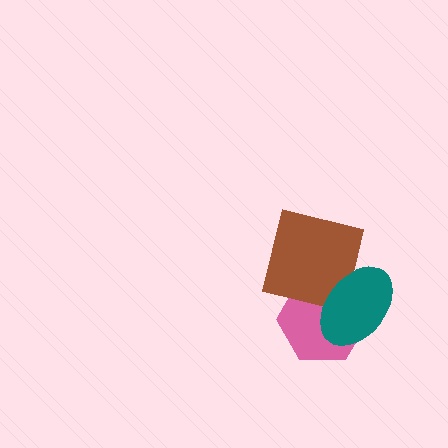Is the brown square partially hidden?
Yes, it is partially covered by another shape.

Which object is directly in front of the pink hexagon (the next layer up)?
The brown square is directly in front of the pink hexagon.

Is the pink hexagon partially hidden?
Yes, it is partially covered by another shape.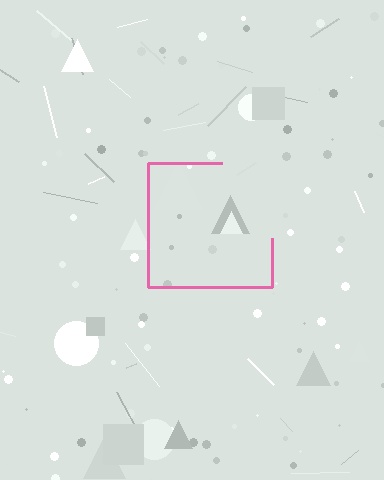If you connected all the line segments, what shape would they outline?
They would outline a square.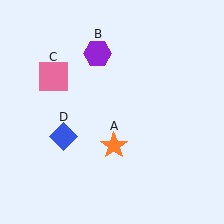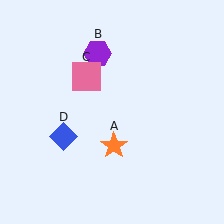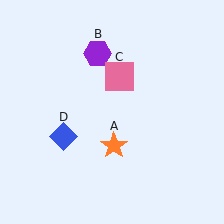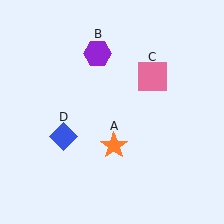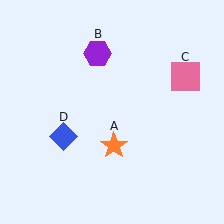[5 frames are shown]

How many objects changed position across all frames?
1 object changed position: pink square (object C).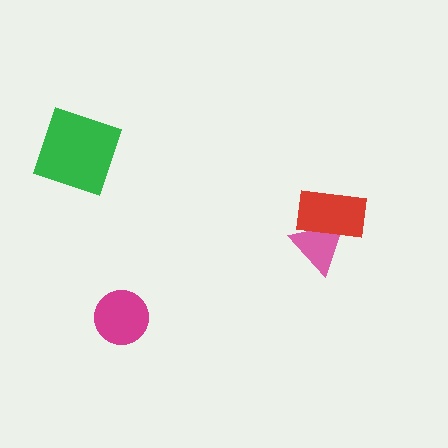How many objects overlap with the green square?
0 objects overlap with the green square.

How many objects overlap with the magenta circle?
0 objects overlap with the magenta circle.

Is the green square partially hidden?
No, no other shape covers it.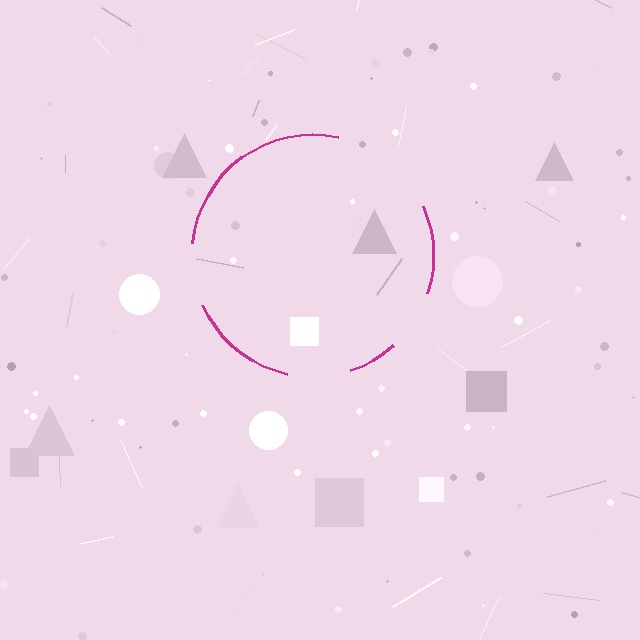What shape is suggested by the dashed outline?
The dashed outline suggests a circle.